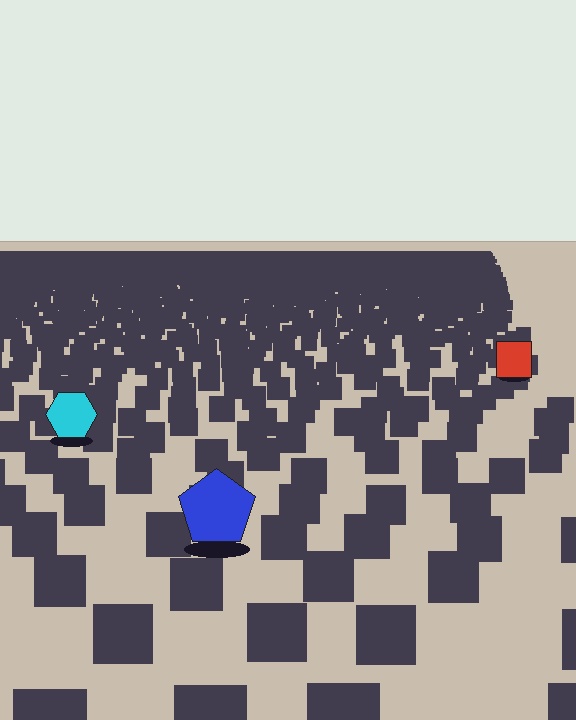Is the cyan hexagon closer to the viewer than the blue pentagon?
No. The blue pentagon is closer — you can tell from the texture gradient: the ground texture is coarser near it.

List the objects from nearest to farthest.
From nearest to farthest: the blue pentagon, the cyan hexagon, the red square.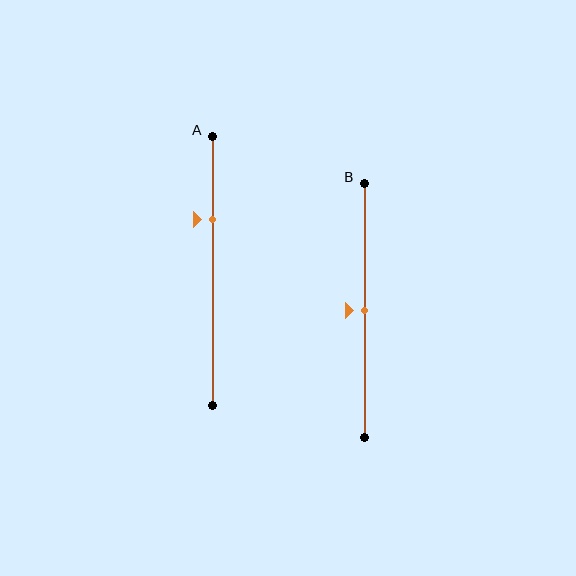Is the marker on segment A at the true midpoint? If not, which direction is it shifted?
No, the marker on segment A is shifted upward by about 19% of the segment length.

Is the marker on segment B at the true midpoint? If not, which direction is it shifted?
Yes, the marker on segment B is at the true midpoint.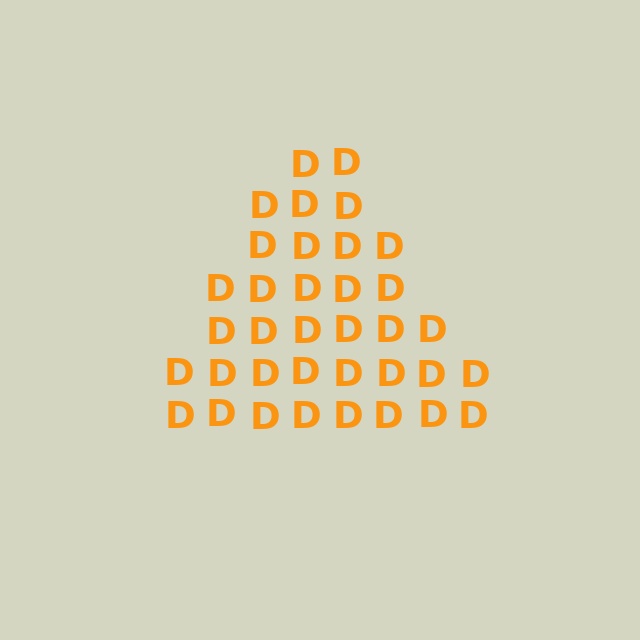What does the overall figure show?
The overall figure shows a triangle.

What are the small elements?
The small elements are letter D's.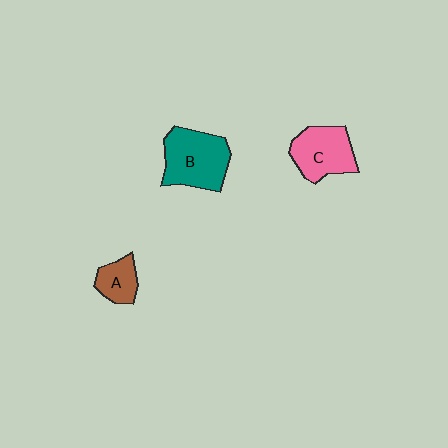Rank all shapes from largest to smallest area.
From largest to smallest: B (teal), C (pink), A (brown).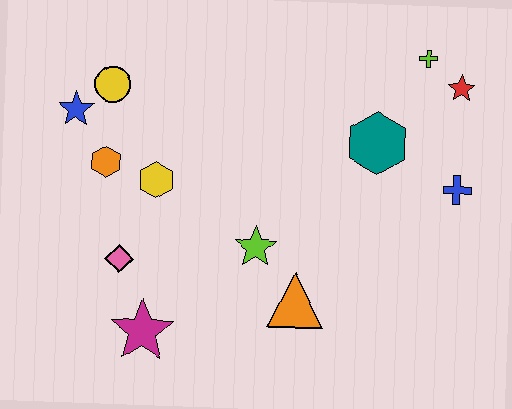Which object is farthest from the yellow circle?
The blue cross is farthest from the yellow circle.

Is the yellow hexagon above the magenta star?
Yes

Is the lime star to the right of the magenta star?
Yes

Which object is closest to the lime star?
The orange triangle is closest to the lime star.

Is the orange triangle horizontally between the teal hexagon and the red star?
No